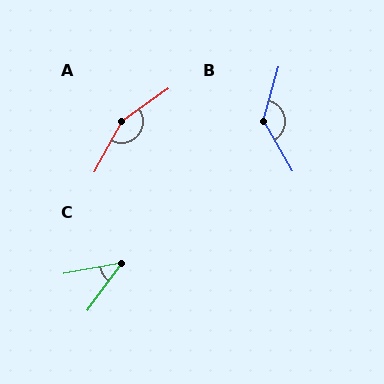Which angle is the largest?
A, at approximately 154 degrees.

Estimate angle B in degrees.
Approximately 134 degrees.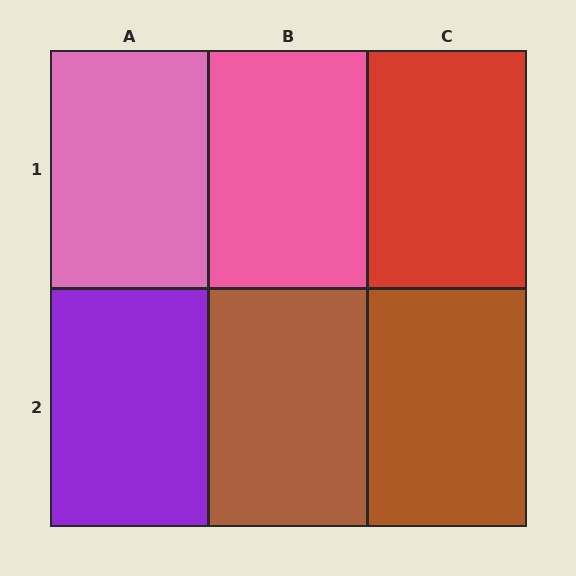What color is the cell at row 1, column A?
Pink.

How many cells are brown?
2 cells are brown.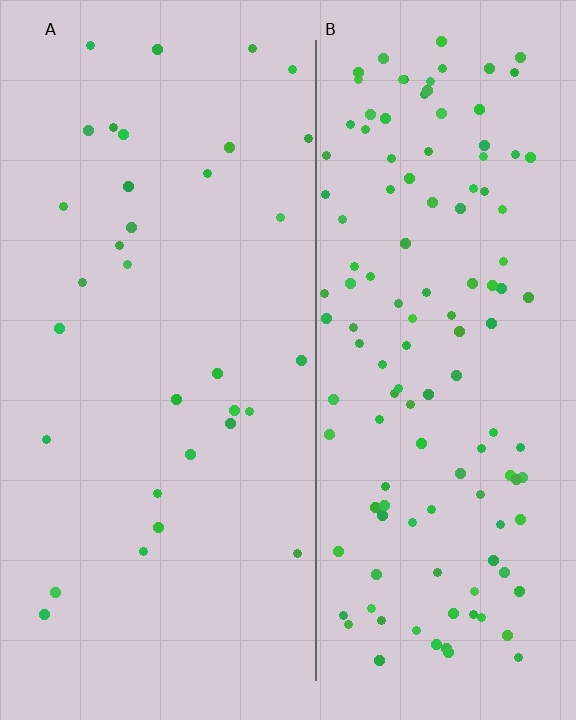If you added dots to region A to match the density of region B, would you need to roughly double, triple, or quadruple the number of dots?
Approximately quadruple.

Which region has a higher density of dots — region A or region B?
B (the right).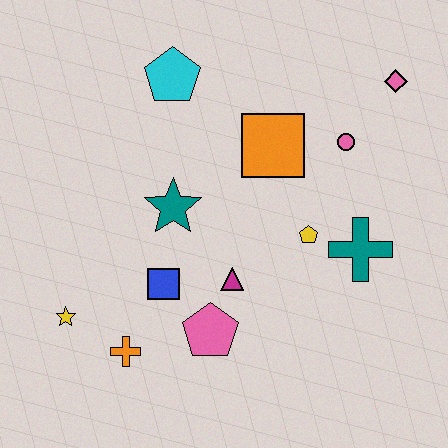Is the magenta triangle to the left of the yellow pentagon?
Yes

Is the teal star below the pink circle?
Yes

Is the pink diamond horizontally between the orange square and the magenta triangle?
No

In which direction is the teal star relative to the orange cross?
The teal star is above the orange cross.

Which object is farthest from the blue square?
The pink diamond is farthest from the blue square.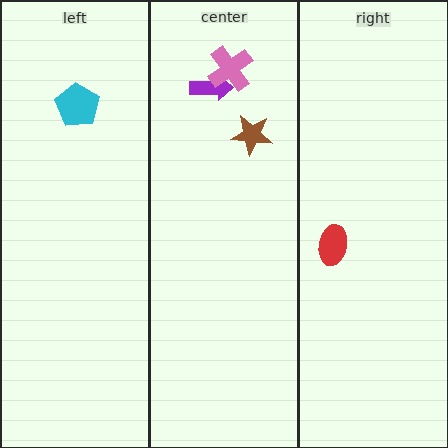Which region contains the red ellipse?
The right region.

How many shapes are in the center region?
3.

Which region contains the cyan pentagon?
The left region.